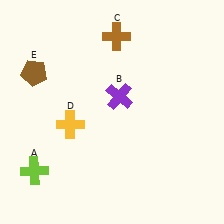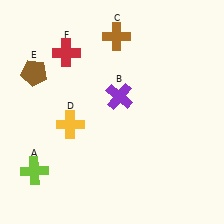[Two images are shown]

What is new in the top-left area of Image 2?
A red cross (F) was added in the top-left area of Image 2.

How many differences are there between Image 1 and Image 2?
There is 1 difference between the two images.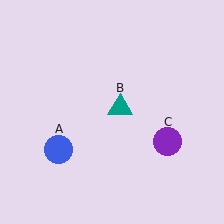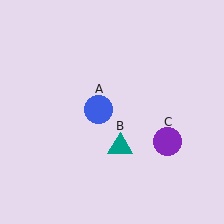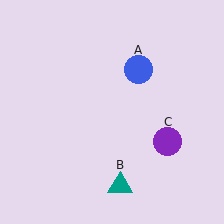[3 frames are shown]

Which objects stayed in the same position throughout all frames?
Purple circle (object C) remained stationary.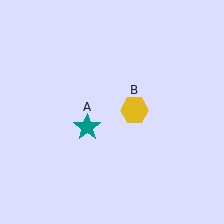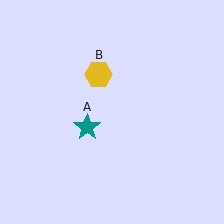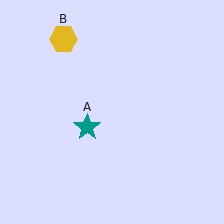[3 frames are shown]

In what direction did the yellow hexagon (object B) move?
The yellow hexagon (object B) moved up and to the left.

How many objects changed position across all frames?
1 object changed position: yellow hexagon (object B).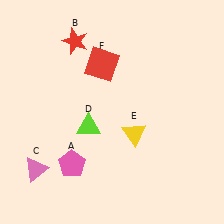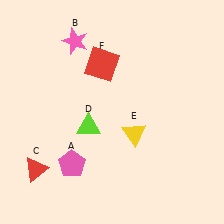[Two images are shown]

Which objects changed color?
B changed from red to pink. C changed from pink to red.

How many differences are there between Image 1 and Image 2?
There are 2 differences between the two images.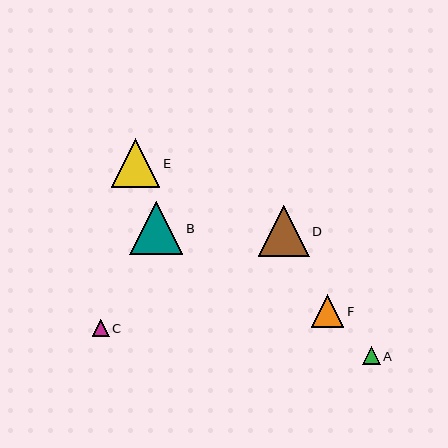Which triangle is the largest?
Triangle B is the largest with a size of approximately 53 pixels.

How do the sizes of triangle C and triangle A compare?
Triangle C and triangle A are approximately the same size.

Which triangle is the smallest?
Triangle A is the smallest with a size of approximately 17 pixels.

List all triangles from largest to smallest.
From largest to smallest: B, D, E, F, C, A.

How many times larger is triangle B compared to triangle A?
Triangle B is approximately 3.0 times the size of triangle A.